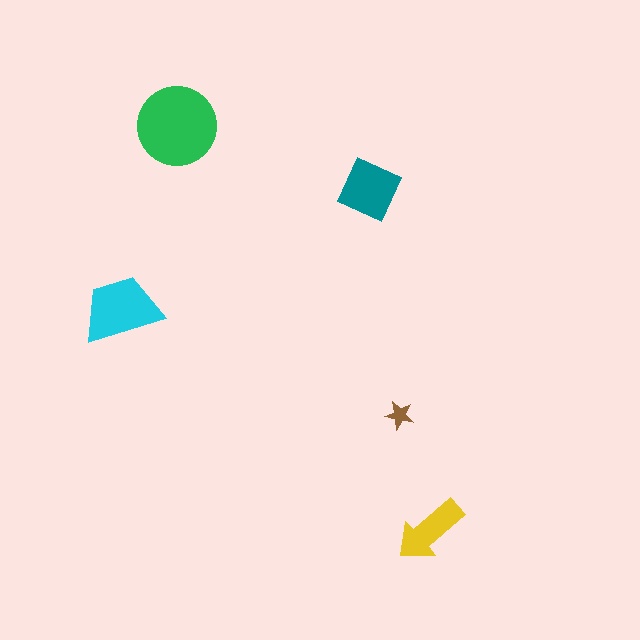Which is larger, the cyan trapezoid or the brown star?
The cyan trapezoid.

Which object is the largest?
The green circle.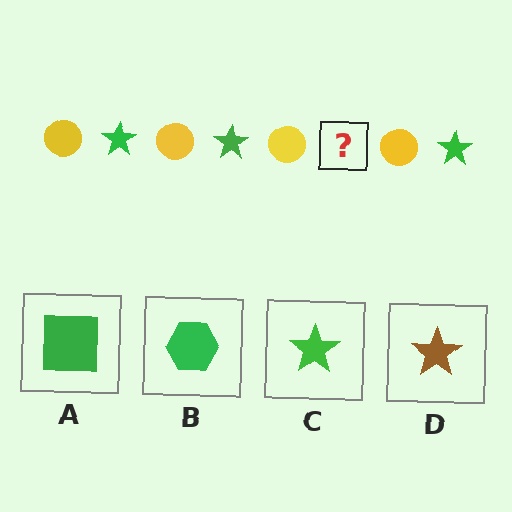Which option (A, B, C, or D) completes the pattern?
C.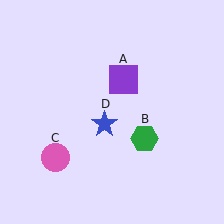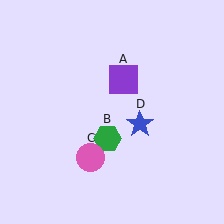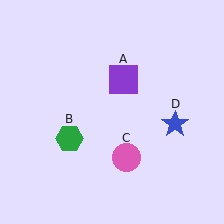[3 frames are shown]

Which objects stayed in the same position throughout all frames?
Purple square (object A) remained stationary.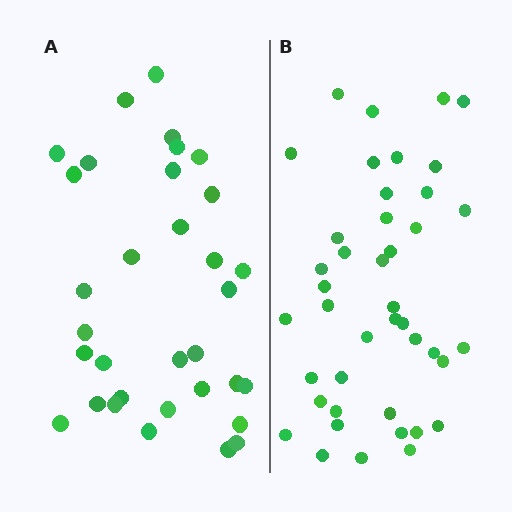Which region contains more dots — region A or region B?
Region B (the right region) has more dots.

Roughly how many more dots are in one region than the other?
Region B has roughly 8 or so more dots than region A.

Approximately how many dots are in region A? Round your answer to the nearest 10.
About 30 dots. (The exact count is 33, which rounds to 30.)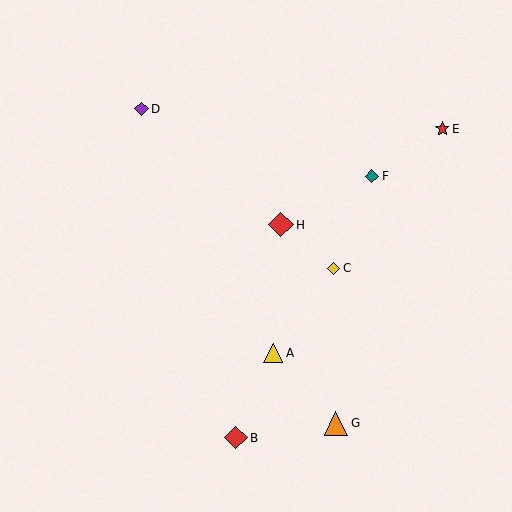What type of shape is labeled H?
Shape H is a red diamond.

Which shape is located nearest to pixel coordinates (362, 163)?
The teal diamond (labeled F) at (372, 176) is nearest to that location.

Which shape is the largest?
The red diamond (labeled H) is the largest.